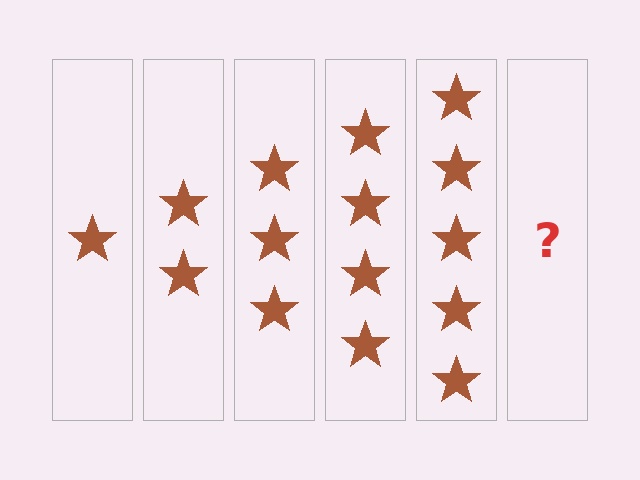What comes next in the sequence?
The next element should be 6 stars.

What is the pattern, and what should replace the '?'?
The pattern is that each step adds one more star. The '?' should be 6 stars.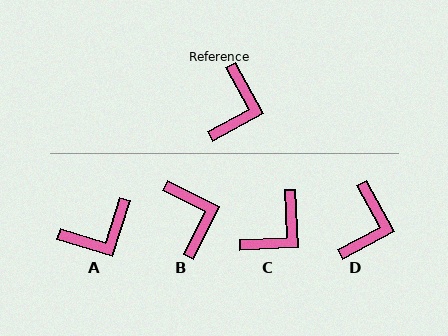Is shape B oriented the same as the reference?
No, it is off by about 35 degrees.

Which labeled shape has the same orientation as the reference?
D.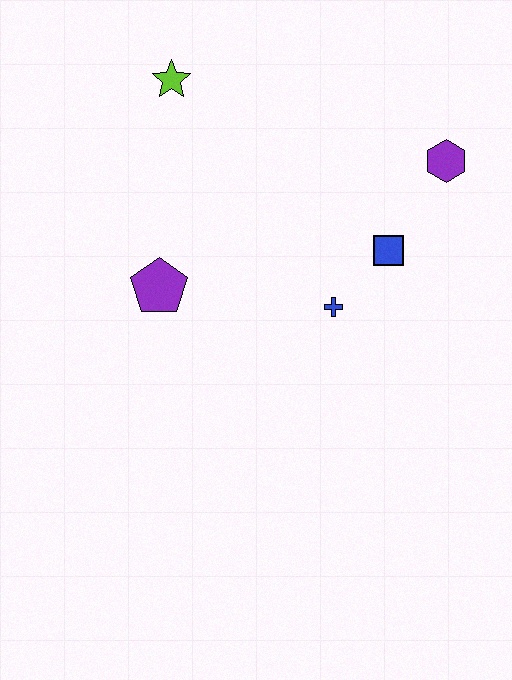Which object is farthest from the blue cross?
The lime star is farthest from the blue cross.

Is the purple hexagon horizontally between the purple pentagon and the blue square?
No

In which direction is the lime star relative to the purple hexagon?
The lime star is to the left of the purple hexagon.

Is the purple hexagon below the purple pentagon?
No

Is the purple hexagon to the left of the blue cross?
No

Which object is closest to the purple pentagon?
The blue cross is closest to the purple pentagon.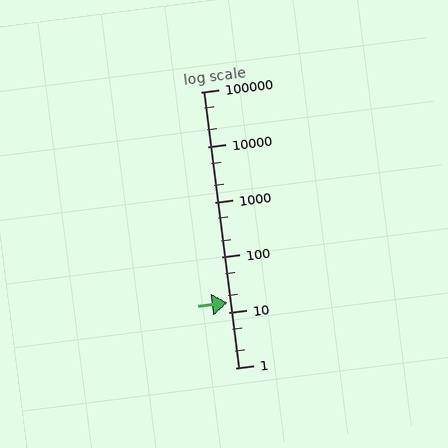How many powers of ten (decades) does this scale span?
The scale spans 5 decades, from 1 to 100000.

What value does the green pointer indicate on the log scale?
The pointer indicates approximately 15.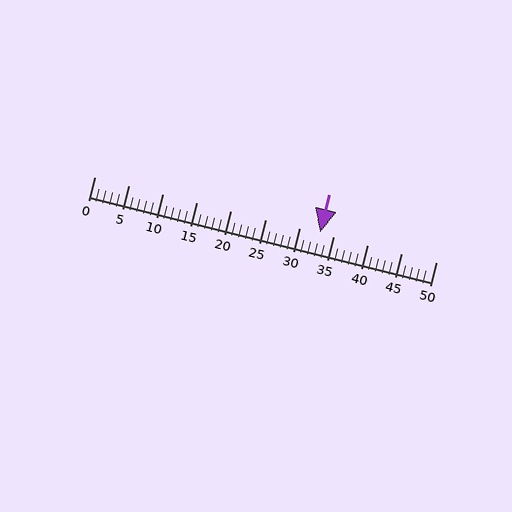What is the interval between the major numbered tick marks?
The major tick marks are spaced 5 units apart.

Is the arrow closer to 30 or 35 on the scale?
The arrow is closer to 35.